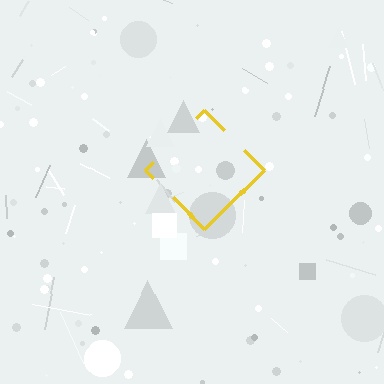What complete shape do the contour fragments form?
The contour fragments form a diamond.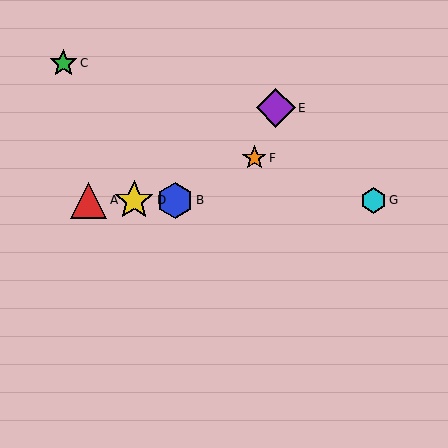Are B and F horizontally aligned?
No, B is at y≈200 and F is at y≈158.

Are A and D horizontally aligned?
Yes, both are at y≈200.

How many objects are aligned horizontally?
4 objects (A, B, D, G) are aligned horizontally.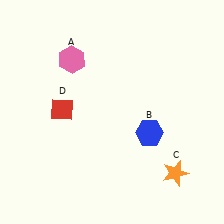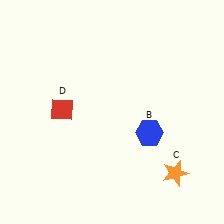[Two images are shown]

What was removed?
The pink hexagon (A) was removed in Image 2.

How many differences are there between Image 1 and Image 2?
There is 1 difference between the two images.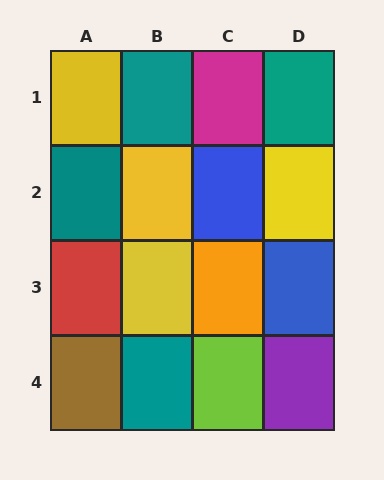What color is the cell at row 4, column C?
Lime.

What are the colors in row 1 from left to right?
Yellow, teal, magenta, teal.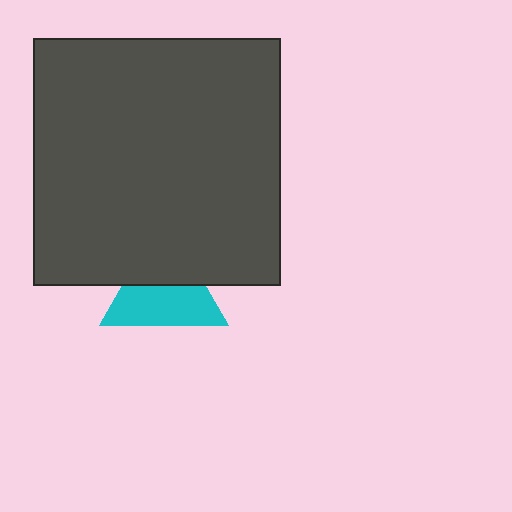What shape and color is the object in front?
The object in front is a dark gray square.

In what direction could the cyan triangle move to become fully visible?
The cyan triangle could move down. That would shift it out from behind the dark gray square entirely.